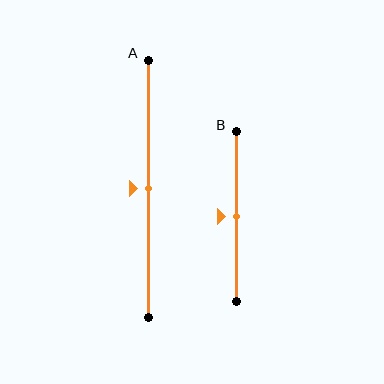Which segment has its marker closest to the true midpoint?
Segment A has its marker closest to the true midpoint.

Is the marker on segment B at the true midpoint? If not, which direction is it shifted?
Yes, the marker on segment B is at the true midpoint.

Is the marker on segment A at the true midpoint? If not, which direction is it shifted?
Yes, the marker on segment A is at the true midpoint.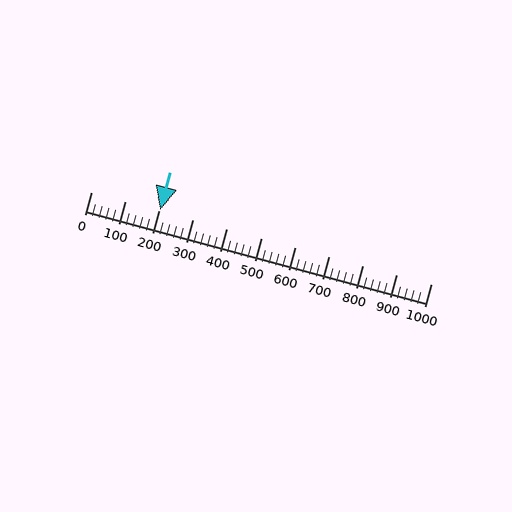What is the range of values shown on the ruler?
The ruler shows values from 0 to 1000.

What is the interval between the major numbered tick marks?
The major tick marks are spaced 100 units apart.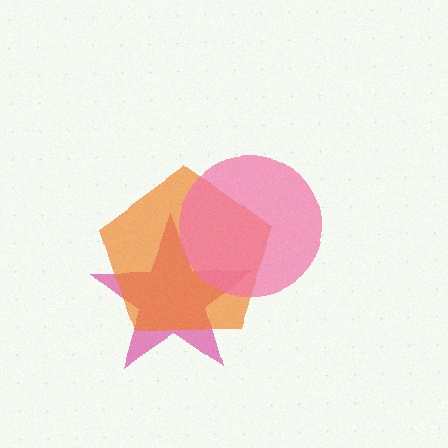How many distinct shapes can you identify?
There are 3 distinct shapes: a magenta star, an orange pentagon, a pink circle.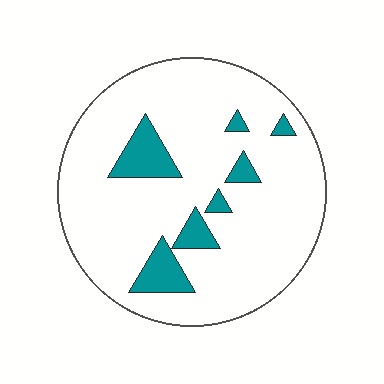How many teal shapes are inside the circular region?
7.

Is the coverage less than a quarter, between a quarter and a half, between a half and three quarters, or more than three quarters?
Less than a quarter.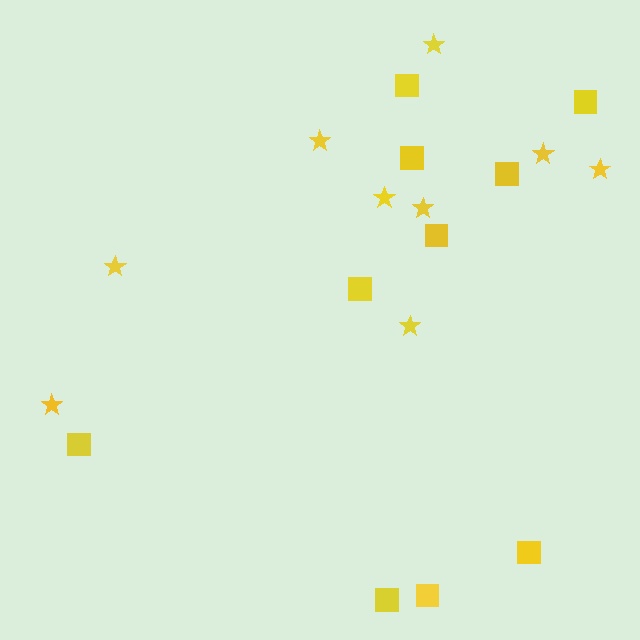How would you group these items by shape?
There are 2 groups: one group of stars (9) and one group of squares (10).